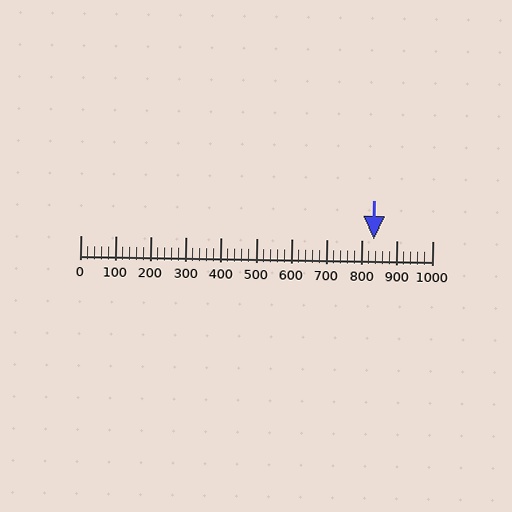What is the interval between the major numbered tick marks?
The major tick marks are spaced 100 units apart.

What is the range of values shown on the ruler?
The ruler shows values from 0 to 1000.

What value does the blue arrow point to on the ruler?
The blue arrow points to approximately 834.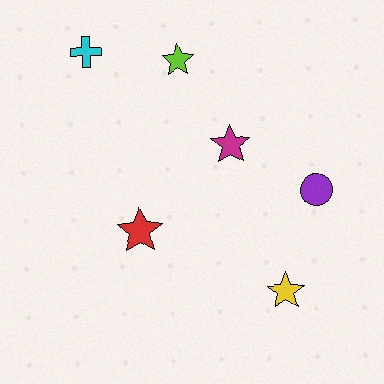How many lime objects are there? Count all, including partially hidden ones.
There is 1 lime object.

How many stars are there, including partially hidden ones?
There are 4 stars.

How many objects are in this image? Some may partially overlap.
There are 6 objects.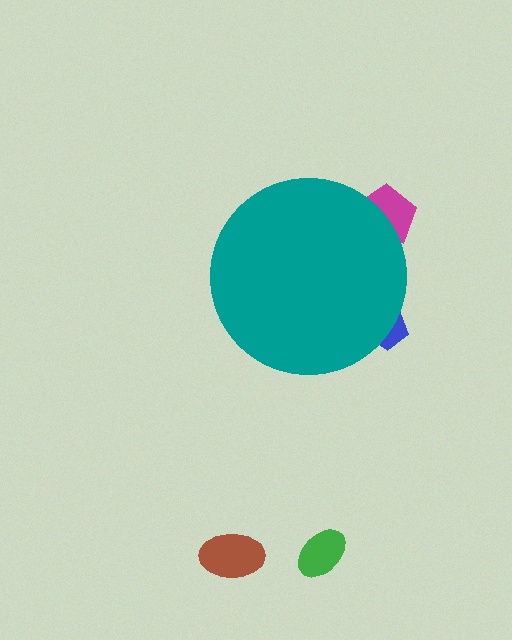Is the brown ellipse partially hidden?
No, the brown ellipse is fully visible.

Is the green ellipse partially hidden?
No, the green ellipse is fully visible.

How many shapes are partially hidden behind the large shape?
2 shapes are partially hidden.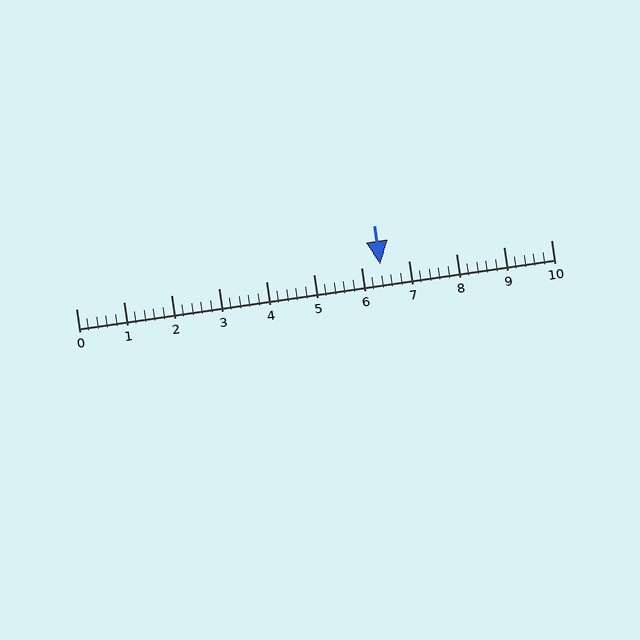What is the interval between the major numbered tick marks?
The major tick marks are spaced 1 units apart.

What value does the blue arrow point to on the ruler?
The blue arrow points to approximately 6.4.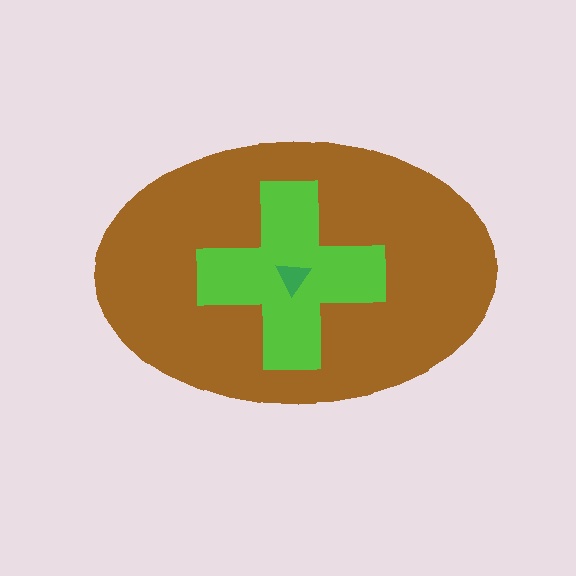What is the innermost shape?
The green triangle.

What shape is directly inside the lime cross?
The green triangle.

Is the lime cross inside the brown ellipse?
Yes.